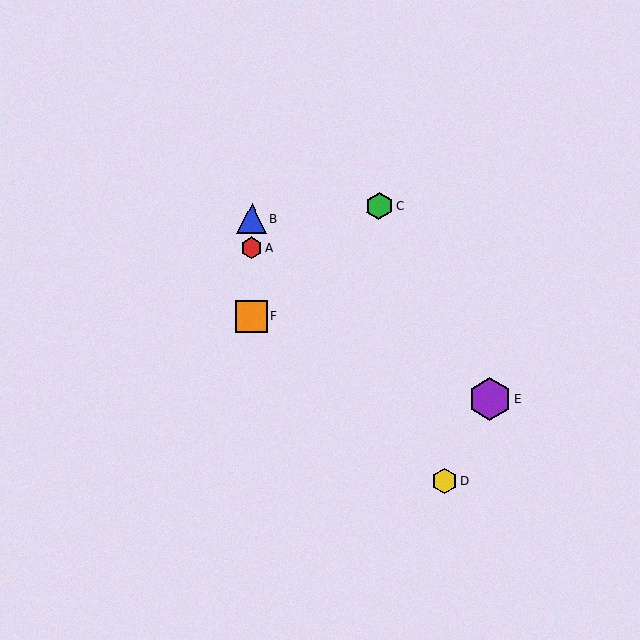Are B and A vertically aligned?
Yes, both are at x≈252.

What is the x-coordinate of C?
Object C is at x≈379.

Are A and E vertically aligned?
No, A is at x≈252 and E is at x≈489.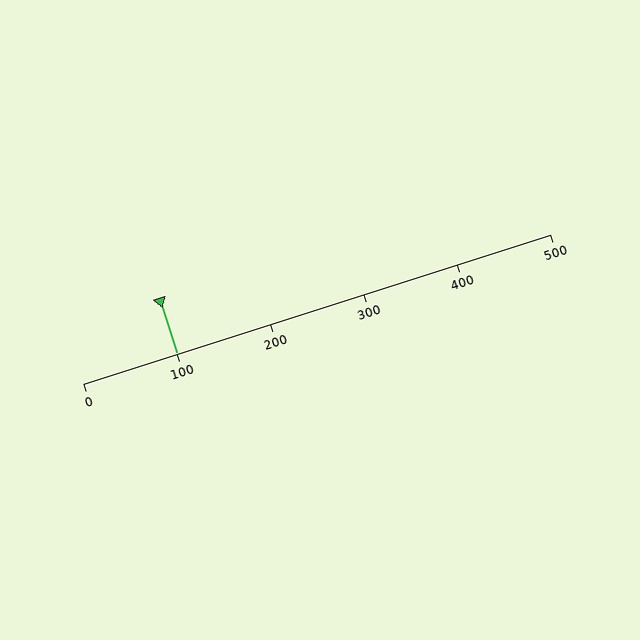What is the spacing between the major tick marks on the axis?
The major ticks are spaced 100 apart.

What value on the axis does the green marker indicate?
The marker indicates approximately 100.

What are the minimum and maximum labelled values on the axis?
The axis runs from 0 to 500.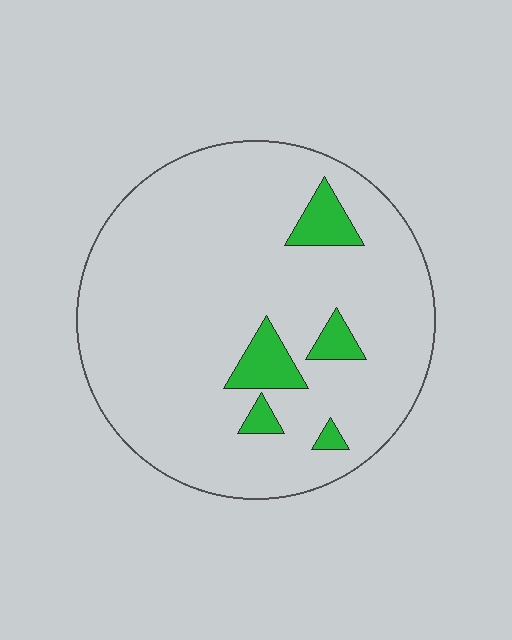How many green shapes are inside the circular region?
5.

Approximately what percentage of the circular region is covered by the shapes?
Approximately 10%.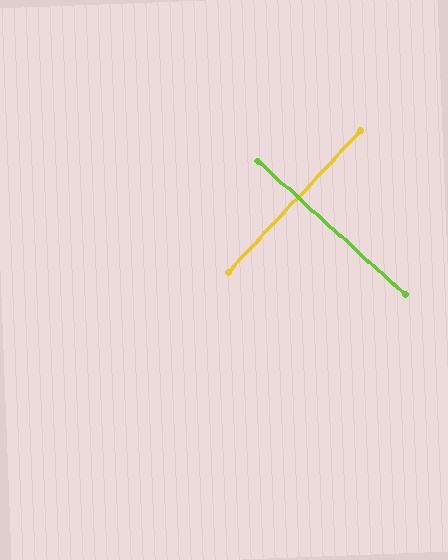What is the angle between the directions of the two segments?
Approximately 89 degrees.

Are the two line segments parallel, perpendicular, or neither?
Perpendicular — they meet at approximately 89°.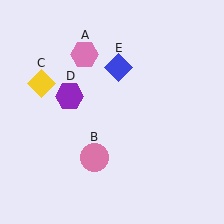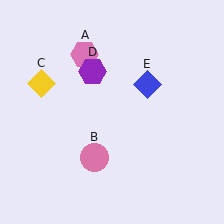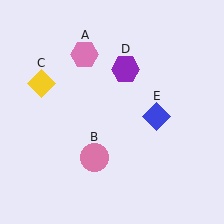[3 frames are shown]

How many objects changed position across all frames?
2 objects changed position: purple hexagon (object D), blue diamond (object E).